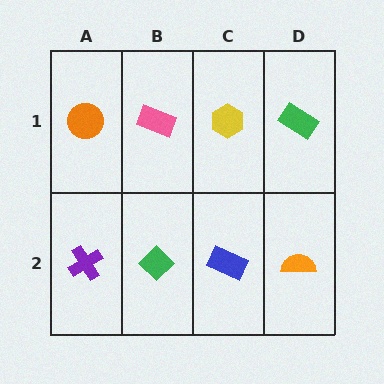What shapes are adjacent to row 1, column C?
A blue rectangle (row 2, column C), a pink rectangle (row 1, column B), a green rectangle (row 1, column D).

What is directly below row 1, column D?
An orange semicircle.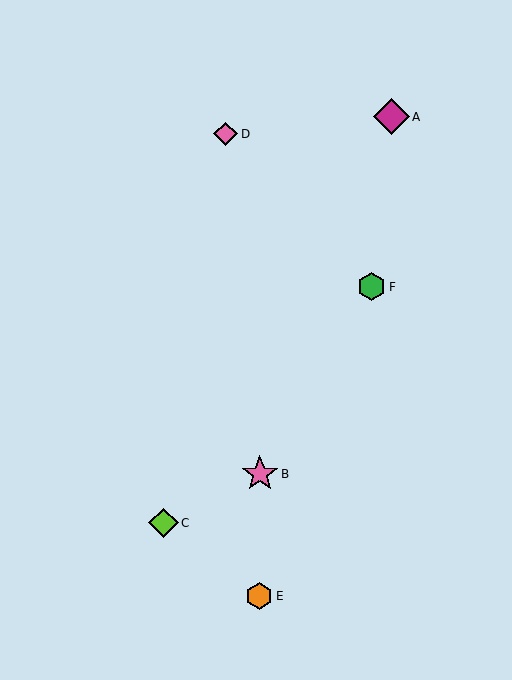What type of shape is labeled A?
Shape A is a magenta diamond.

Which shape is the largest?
The pink star (labeled B) is the largest.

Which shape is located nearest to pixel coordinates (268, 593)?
The orange hexagon (labeled E) at (259, 596) is nearest to that location.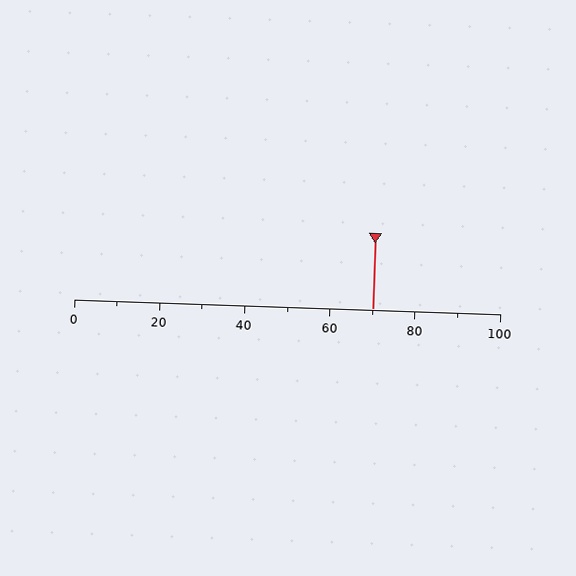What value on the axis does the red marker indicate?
The marker indicates approximately 70.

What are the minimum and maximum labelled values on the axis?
The axis runs from 0 to 100.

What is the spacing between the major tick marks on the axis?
The major ticks are spaced 20 apart.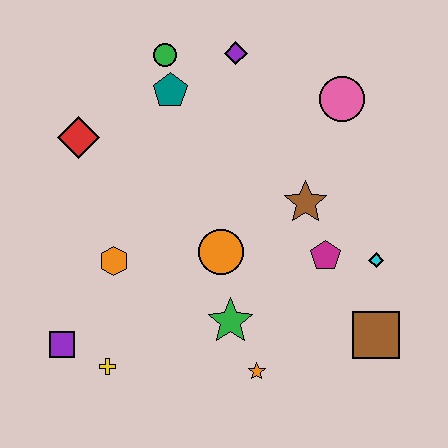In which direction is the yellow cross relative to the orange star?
The yellow cross is to the left of the orange star.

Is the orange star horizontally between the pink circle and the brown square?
No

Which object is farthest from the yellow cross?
The pink circle is farthest from the yellow cross.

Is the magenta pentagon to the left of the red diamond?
No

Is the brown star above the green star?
Yes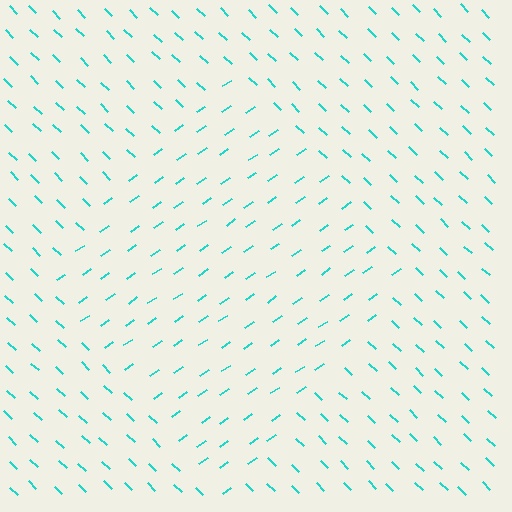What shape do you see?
I see a diamond.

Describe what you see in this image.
The image is filled with small cyan line segments. A diamond region in the image has lines oriented differently from the surrounding lines, creating a visible texture boundary.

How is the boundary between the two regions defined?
The boundary is defined purely by a change in line orientation (approximately 79 degrees difference). All lines are the same color and thickness.